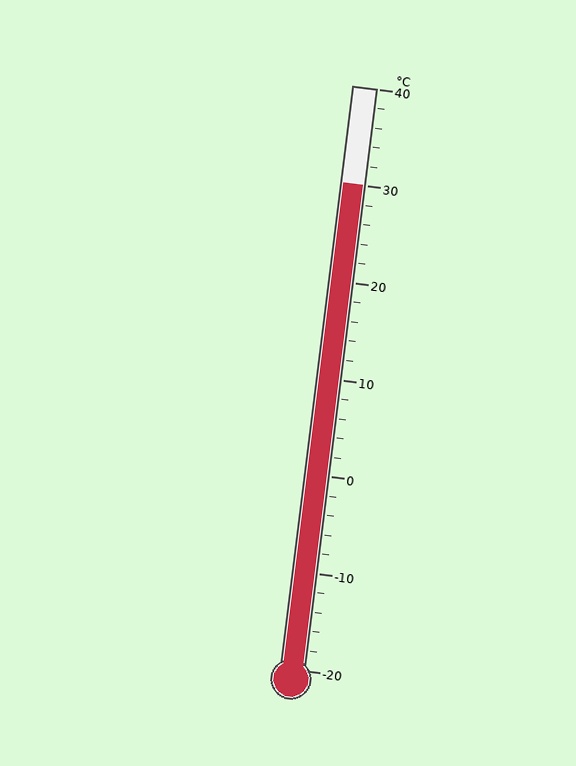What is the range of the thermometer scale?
The thermometer scale ranges from -20°C to 40°C.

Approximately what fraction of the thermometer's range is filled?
The thermometer is filled to approximately 85% of its range.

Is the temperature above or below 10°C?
The temperature is above 10°C.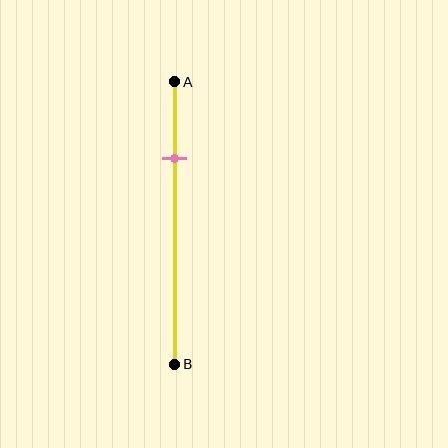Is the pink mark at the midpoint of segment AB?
No, the mark is at about 25% from A, not at the 50% midpoint.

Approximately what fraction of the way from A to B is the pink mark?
The pink mark is approximately 25% of the way from A to B.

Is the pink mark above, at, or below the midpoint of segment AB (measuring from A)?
The pink mark is above the midpoint of segment AB.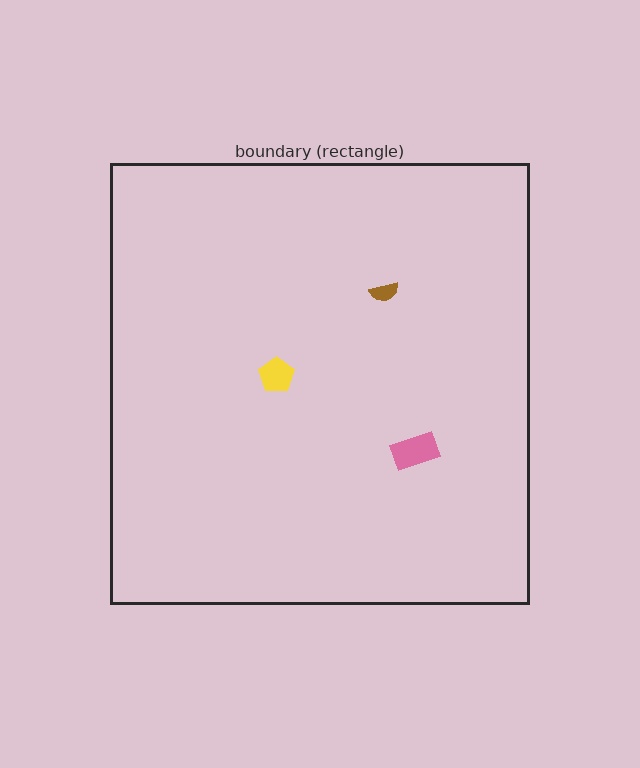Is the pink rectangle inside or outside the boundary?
Inside.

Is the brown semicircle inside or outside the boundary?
Inside.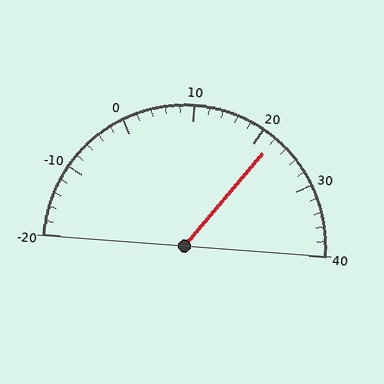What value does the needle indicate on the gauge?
The needle indicates approximately 22.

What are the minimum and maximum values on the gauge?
The gauge ranges from -20 to 40.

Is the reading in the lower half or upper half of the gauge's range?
The reading is in the upper half of the range (-20 to 40).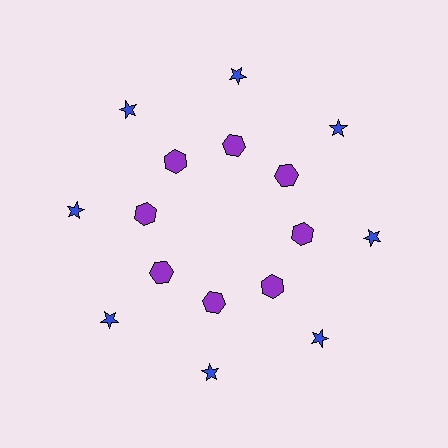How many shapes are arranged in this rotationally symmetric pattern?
There are 16 shapes, arranged in 8 groups of 2.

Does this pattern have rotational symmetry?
Yes, this pattern has 8-fold rotational symmetry. It looks the same after rotating 45 degrees around the center.